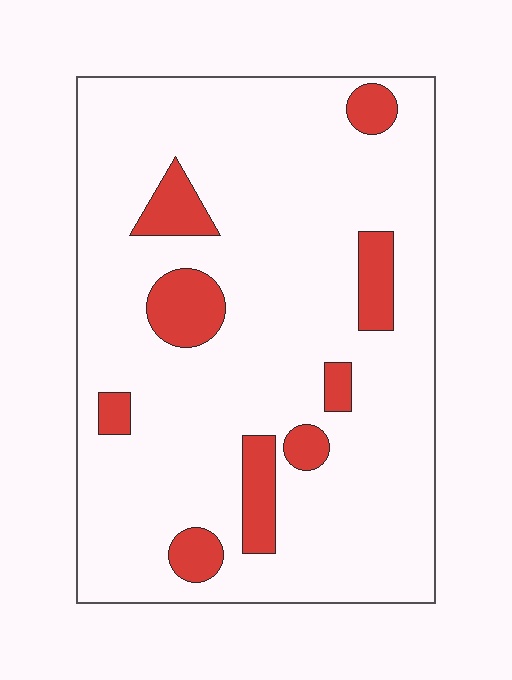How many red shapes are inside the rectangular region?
9.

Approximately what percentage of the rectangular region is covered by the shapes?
Approximately 15%.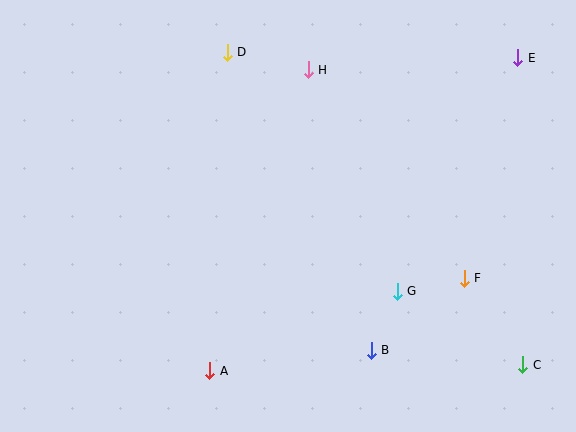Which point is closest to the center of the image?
Point G at (397, 291) is closest to the center.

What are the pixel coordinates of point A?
Point A is at (210, 371).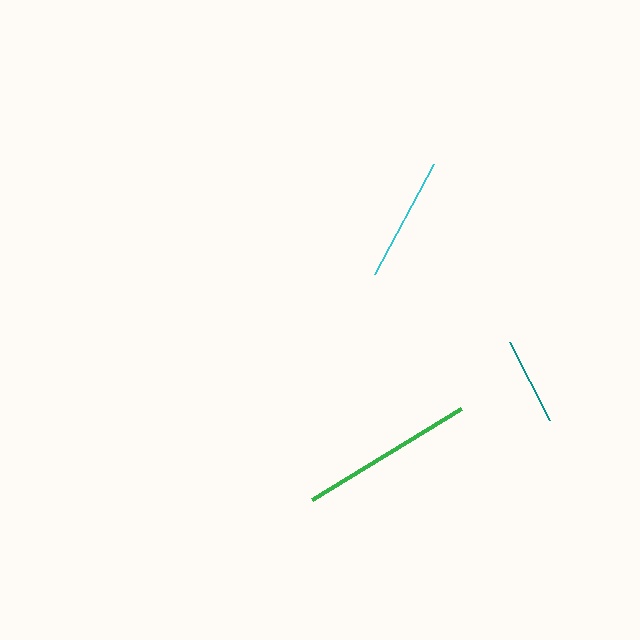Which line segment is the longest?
The green line is the longest at approximately 175 pixels.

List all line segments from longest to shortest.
From longest to shortest: green, cyan, teal.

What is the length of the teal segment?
The teal segment is approximately 87 pixels long.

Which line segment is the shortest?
The teal line is the shortest at approximately 87 pixels.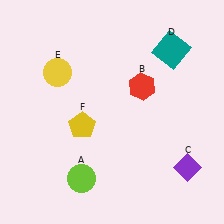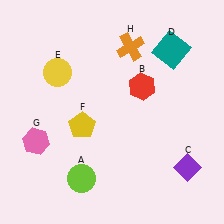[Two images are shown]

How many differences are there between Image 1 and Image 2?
There are 2 differences between the two images.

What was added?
A pink hexagon (G), an orange cross (H) were added in Image 2.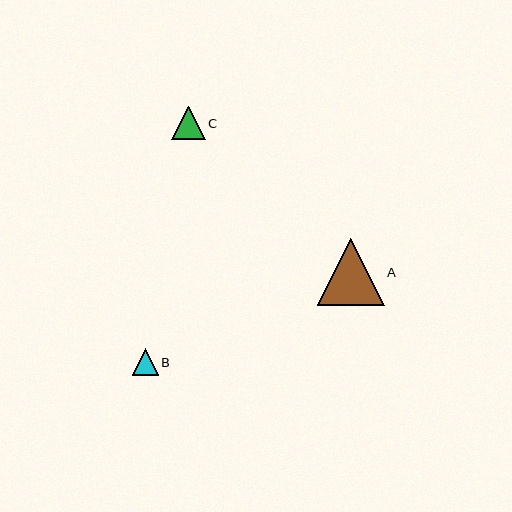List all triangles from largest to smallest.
From largest to smallest: A, C, B.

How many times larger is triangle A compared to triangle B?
Triangle A is approximately 2.5 times the size of triangle B.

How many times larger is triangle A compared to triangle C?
Triangle A is approximately 2.0 times the size of triangle C.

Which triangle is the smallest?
Triangle B is the smallest with a size of approximately 26 pixels.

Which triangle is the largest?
Triangle A is the largest with a size of approximately 67 pixels.